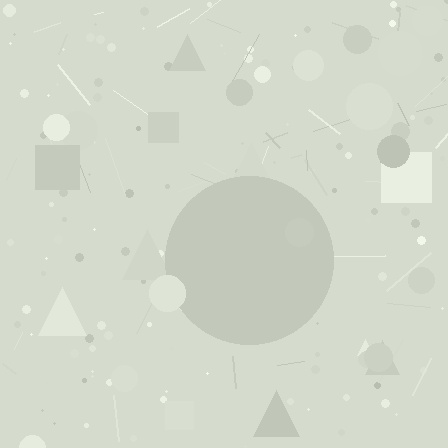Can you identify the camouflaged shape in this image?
The camouflaged shape is a circle.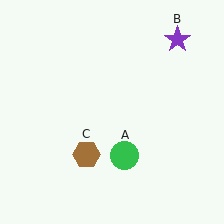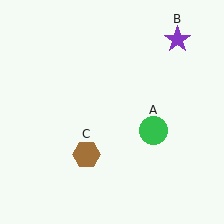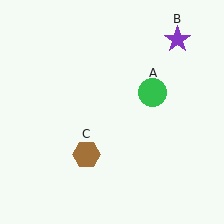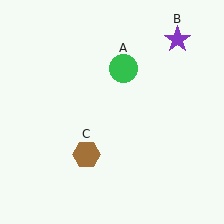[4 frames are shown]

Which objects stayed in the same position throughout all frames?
Purple star (object B) and brown hexagon (object C) remained stationary.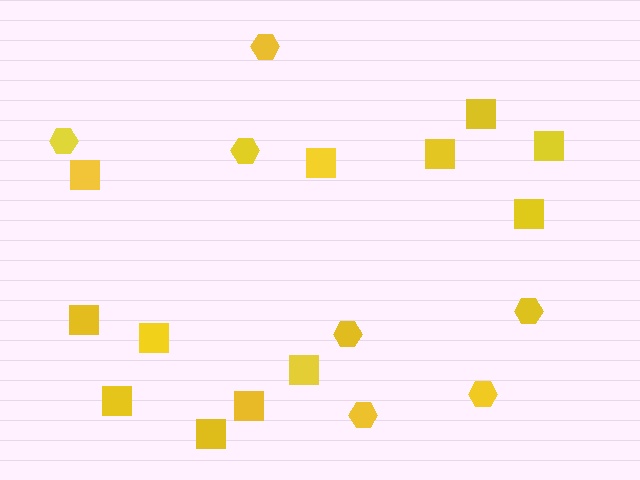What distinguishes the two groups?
There are 2 groups: one group of squares (12) and one group of hexagons (7).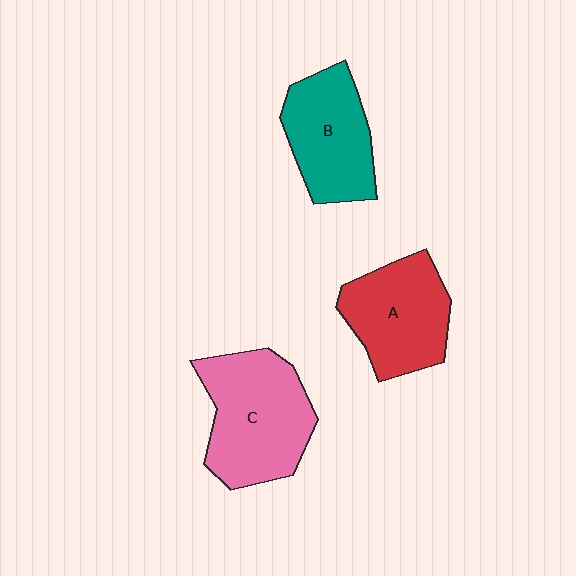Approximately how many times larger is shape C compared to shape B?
Approximately 1.3 times.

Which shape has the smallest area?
Shape B (teal).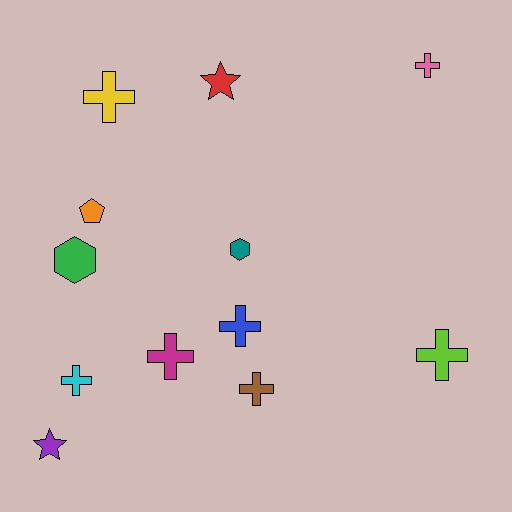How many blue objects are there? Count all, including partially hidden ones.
There is 1 blue object.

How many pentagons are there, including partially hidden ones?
There is 1 pentagon.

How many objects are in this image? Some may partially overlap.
There are 12 objects.